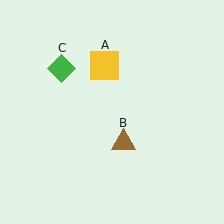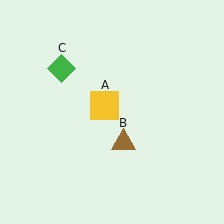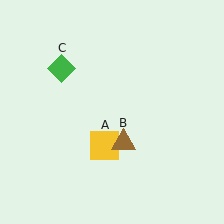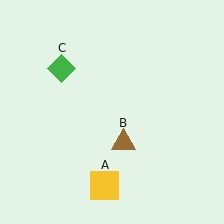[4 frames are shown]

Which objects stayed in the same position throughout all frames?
Brown triangle (object B) and green diamond (object C) remained stationary.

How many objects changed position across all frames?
1 object changed position: yellow square (object A).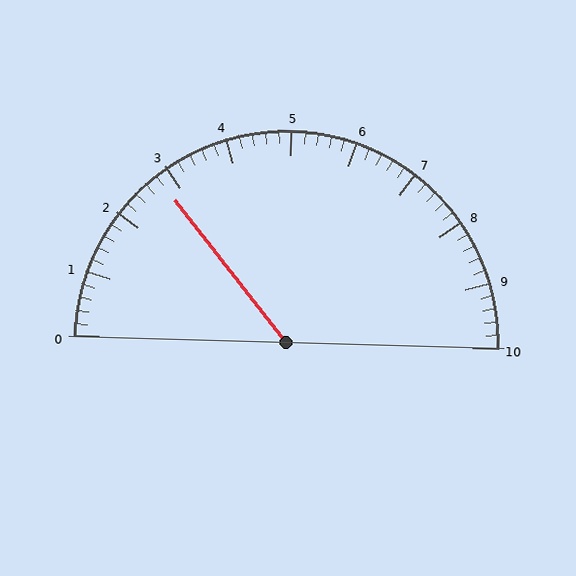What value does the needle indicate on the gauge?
The needle indicates approximately 2.8.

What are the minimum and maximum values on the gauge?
The gauge ranges from 0 to 10.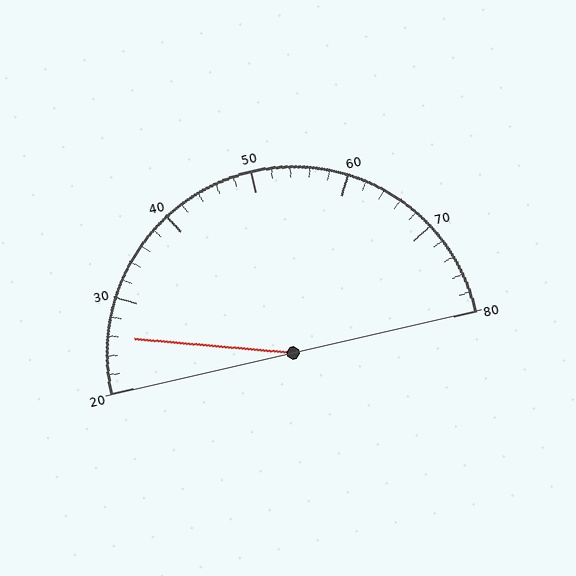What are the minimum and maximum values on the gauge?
The gauge ranges from 20 to 80.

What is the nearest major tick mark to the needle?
The nearest major tick mark is 30.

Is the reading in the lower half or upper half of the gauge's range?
The reading is in the lower half of the range (20 to 80).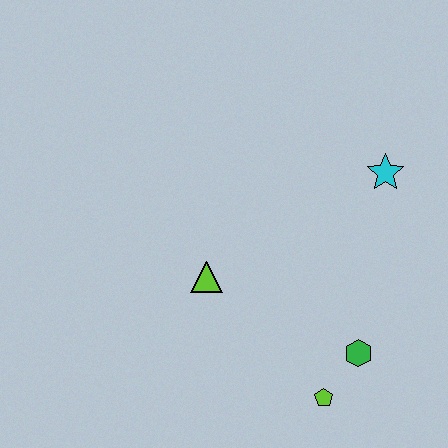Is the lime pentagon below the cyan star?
Yes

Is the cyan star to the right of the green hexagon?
Yes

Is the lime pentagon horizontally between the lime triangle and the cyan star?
Yes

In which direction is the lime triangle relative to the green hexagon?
The lime triangle is to the left of the green hexagon.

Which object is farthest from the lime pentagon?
The cyan star is farthest from the lime pentagon.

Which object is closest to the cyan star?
The green hexagon is closest to the cyan star.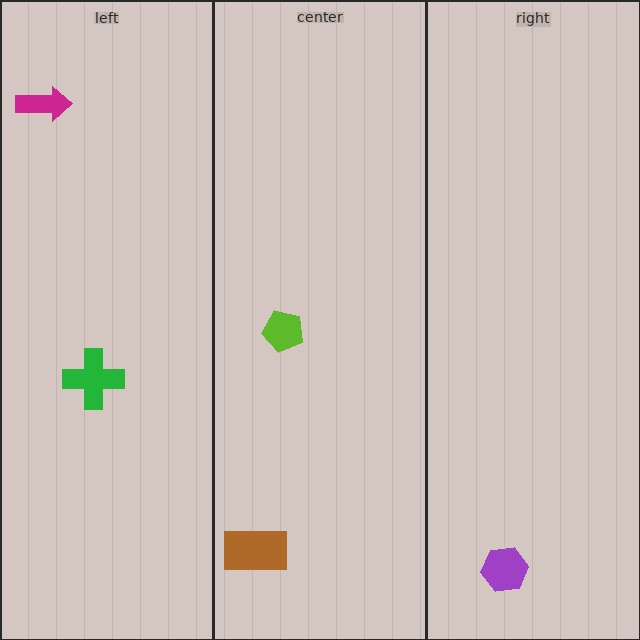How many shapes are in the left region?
2.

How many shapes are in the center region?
2.